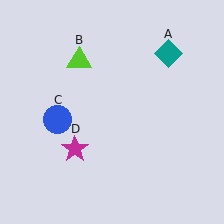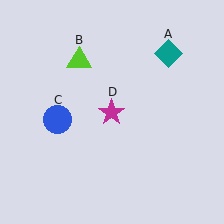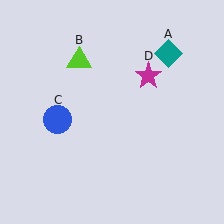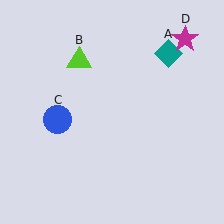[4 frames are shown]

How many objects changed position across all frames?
1 object changed position: magenta star (object D).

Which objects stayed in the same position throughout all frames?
Teal diamond (object A) and lime triangle (object B) and blue circle (object C) remained stationary.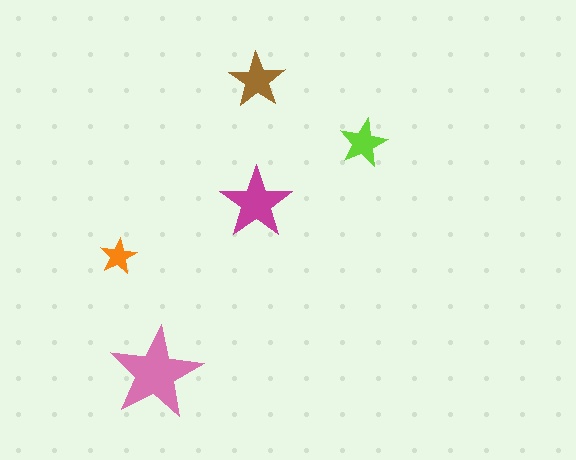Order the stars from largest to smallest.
the pink one, the magenta one, the brown one, the lime one, the orange one.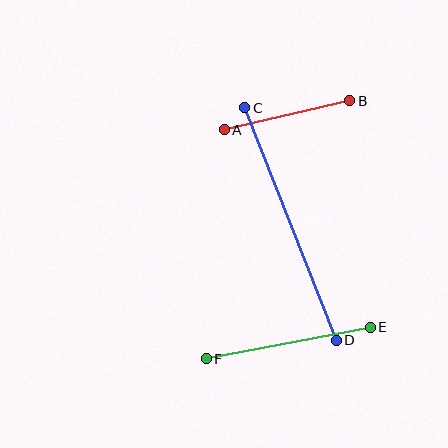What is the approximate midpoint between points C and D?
The midpoint is at approximately (291, 224) pixels.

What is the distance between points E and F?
The distance is approximately 167 pixels.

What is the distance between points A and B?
The distance is approximately 129 pixels.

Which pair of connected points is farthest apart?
Points C and D are farthest apart.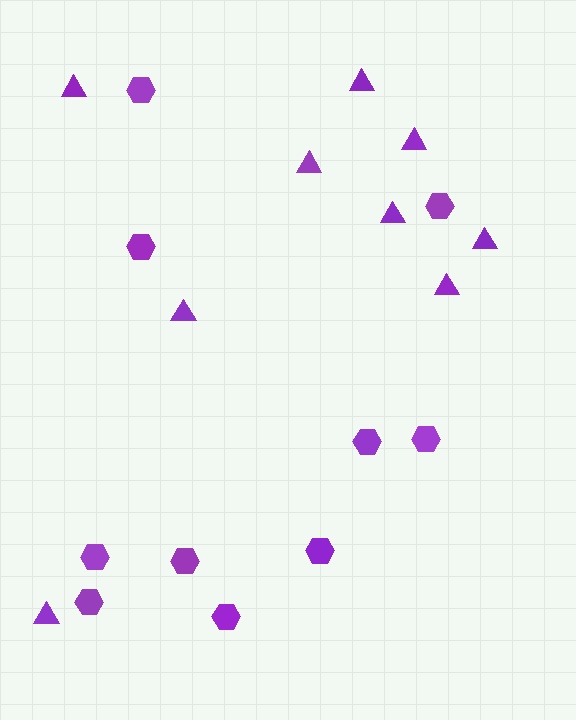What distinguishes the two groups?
There are 2 groups: one group of triangles (9) and one group of hexagons (10).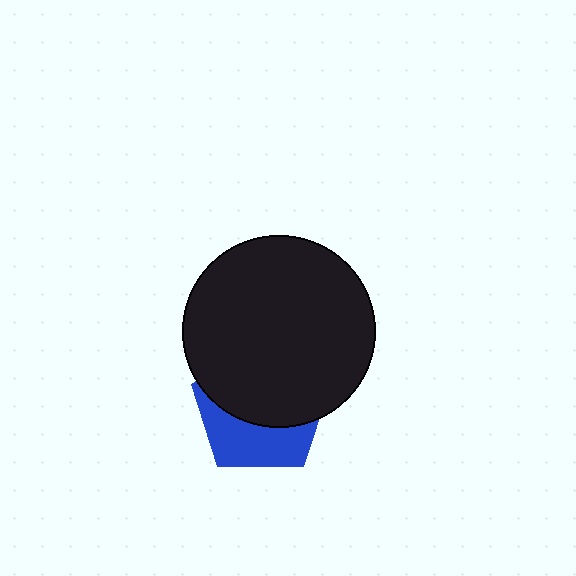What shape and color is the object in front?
The object in front is a black circle.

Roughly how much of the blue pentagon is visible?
A small part of it is visible (roughly 39%).